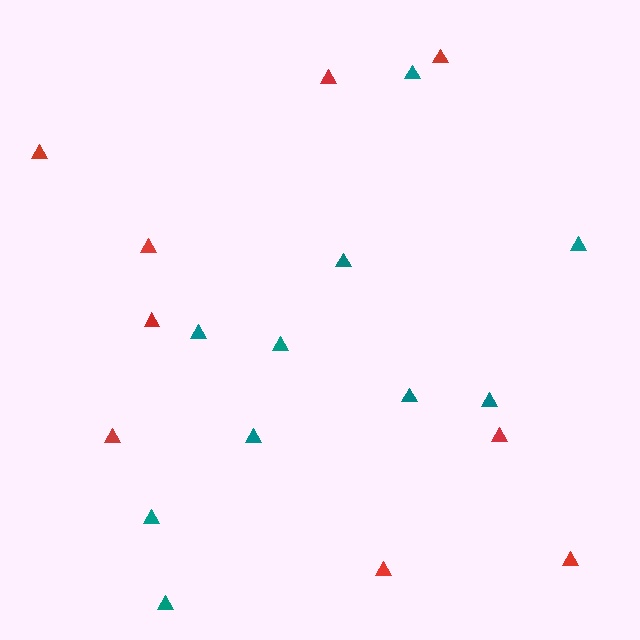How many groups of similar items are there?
There are 2 groups: one group of teal triangles (10) and one group of red triangles (9).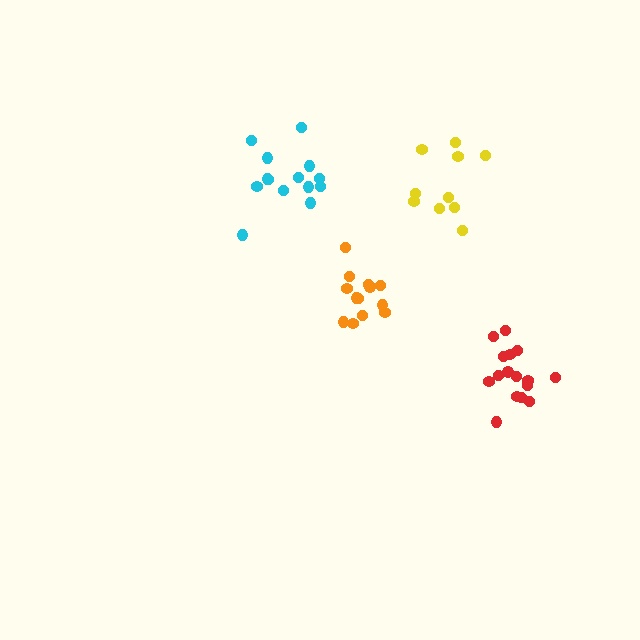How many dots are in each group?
Group 1: 13 dots, Group 2: 14 dots, Group 3: 10 dots, Group 4: 16 dots (53 total).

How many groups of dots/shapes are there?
There are 4 groups.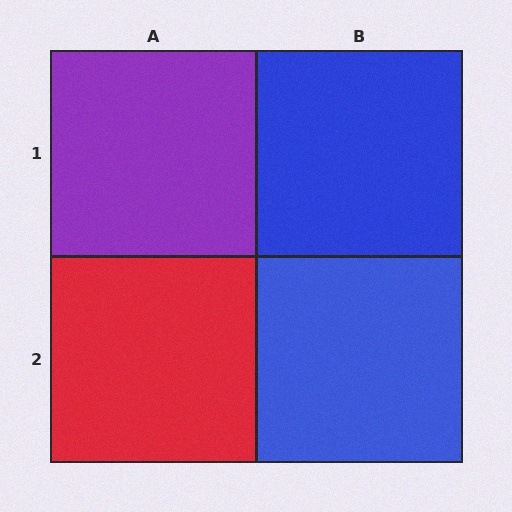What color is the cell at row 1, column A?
Purple.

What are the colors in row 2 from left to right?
Red, blue.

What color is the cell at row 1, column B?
Blue.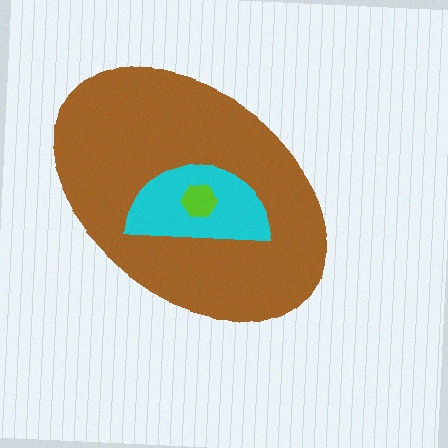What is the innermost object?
The lime hexagon.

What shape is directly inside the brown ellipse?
The cyan semicircle.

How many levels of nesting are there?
3.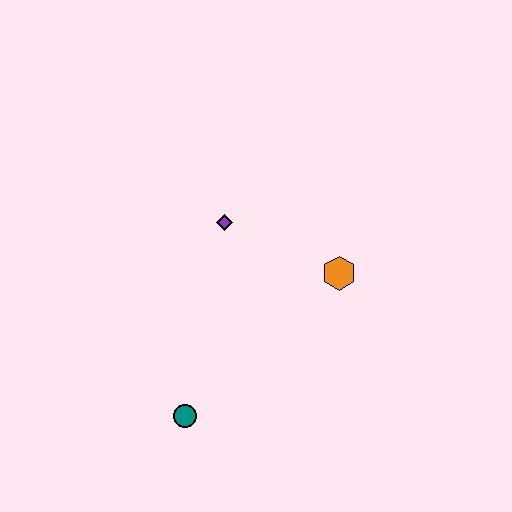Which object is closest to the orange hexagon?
The purple diamond is closest to the orange hexagon.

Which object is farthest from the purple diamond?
The teal circle is farthest from the purple diamond.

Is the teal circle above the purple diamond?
No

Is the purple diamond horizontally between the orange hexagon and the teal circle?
Yes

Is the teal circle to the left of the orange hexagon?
Yes